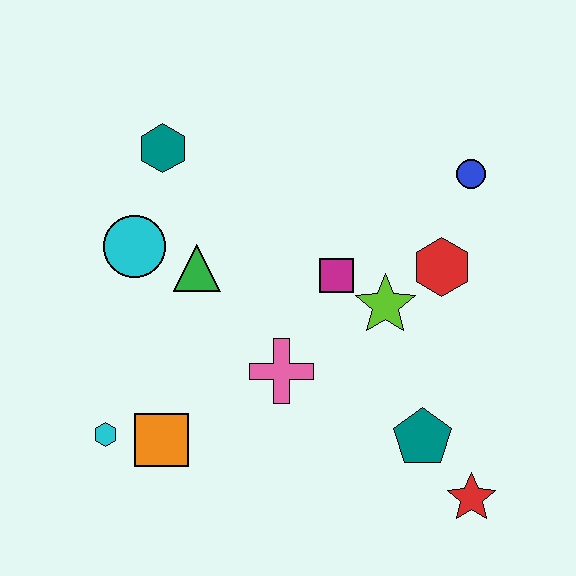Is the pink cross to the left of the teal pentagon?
Yes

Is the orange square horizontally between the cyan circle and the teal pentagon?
Yes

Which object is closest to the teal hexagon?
The cyan circle is closest to the teal hexagon.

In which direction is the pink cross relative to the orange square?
The pink cross is to the right of the orange square.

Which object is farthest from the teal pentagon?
The teal hexagon is farthest from the teal pentagon.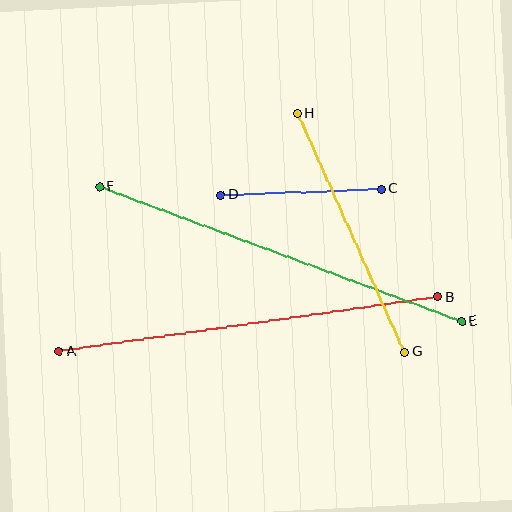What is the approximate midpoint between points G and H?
The midpoint is at approximately (351, 233) pixels.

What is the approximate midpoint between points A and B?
The midpoint is at approximately (249, 324) pixels.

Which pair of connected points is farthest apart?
Points E and F are farthest apart.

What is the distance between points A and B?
The distance is approximately 383 pixels.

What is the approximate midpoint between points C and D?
The midpoint is at approximately (301, 192) pixels.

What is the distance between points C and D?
The distance is approximately 160 pixels.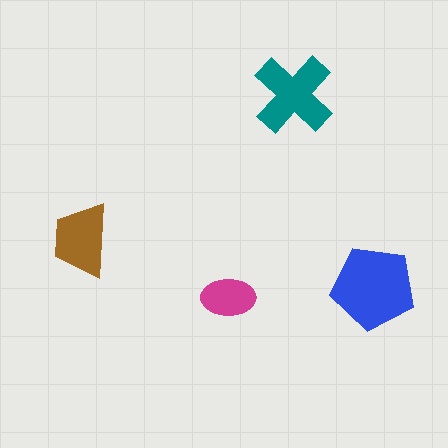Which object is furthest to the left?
The brown trapezoid is leftmost.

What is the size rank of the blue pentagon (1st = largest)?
1st.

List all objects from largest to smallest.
The blue pentagon, the teal cross, the brown trapezoid, the magenta ellipse.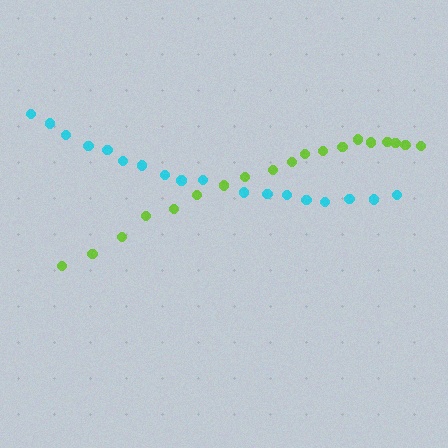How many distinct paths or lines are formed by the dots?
There are 2 distinct paths.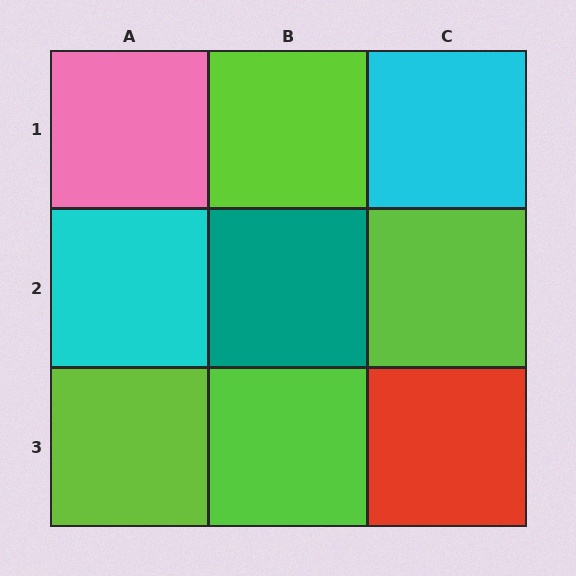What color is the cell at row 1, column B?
Lime.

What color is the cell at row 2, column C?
Lime.